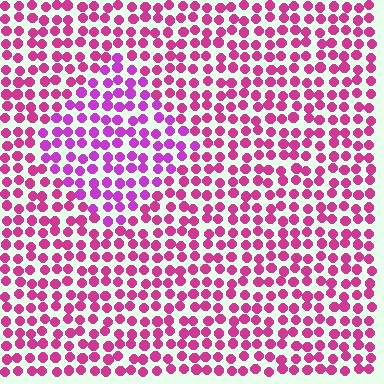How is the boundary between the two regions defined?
The boundary is defined purely by a slight shift in hue (about 29 degrees). Spacing, size, and orientation are identical on both sides.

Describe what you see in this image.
The image is filled with small magenta elements in a uniform arrangement. A diamond-shaped region is visible where the elements are tinted to a slightly different hue, forming a subtle color boundary.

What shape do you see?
I see a diamond.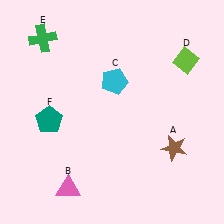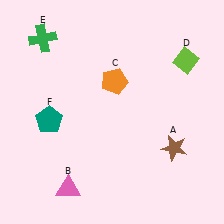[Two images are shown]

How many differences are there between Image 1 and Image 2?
There is 1 difference between the two images.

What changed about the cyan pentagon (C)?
In Image 1, C is cyan. In Image 2, it changed to orange.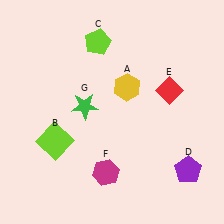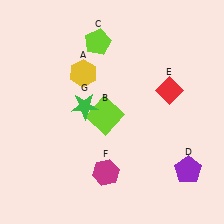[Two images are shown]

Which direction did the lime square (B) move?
The lime square (B) moved right.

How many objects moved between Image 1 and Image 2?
2 objects moved between the two images.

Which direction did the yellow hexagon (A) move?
The yellow hexagon (A) moved left.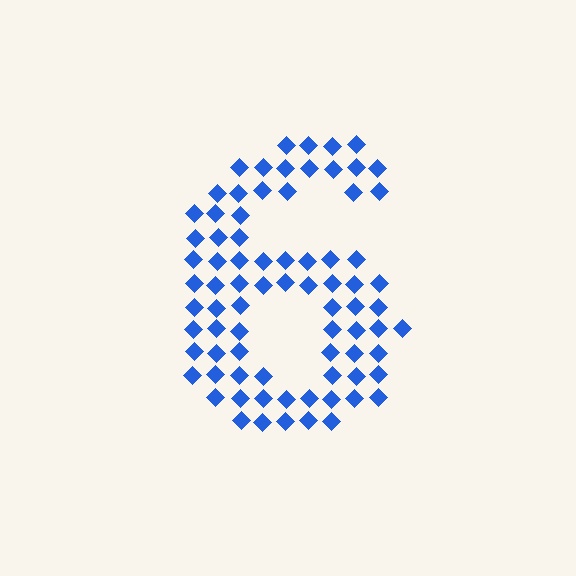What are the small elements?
The small elements are diamonds.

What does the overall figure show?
The overall figure shows the digit 6.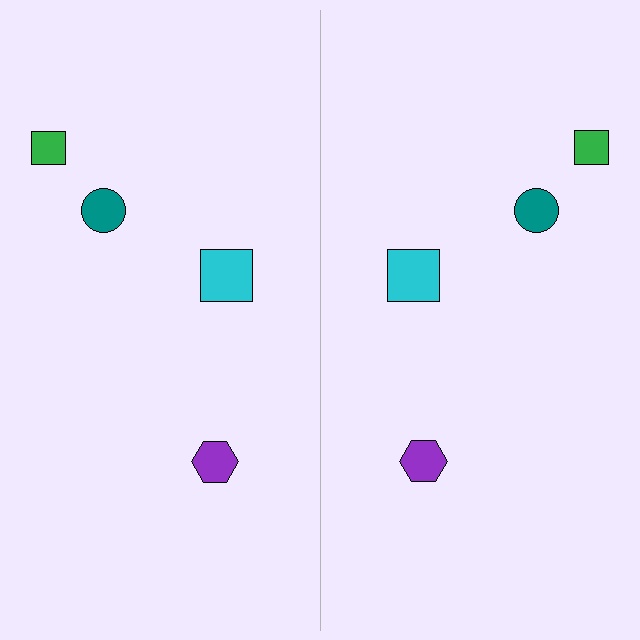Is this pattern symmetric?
Yes, this pattern has bilateral (reflection) symmetry.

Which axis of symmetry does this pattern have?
The pattern has a vertical axis of symmetry running through the center of the image.